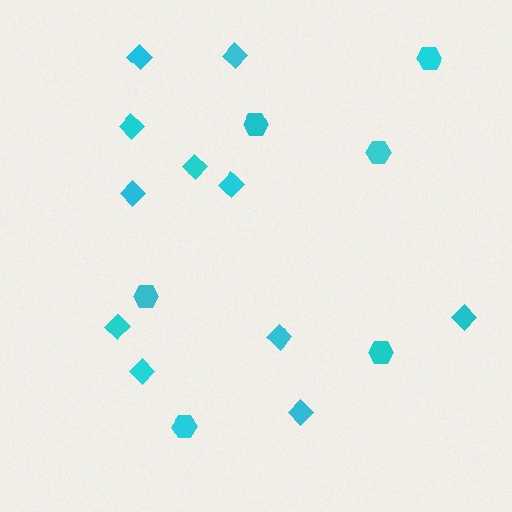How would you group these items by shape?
There are 2 groups: one group of hexagons (6) and one group of diamonds (11).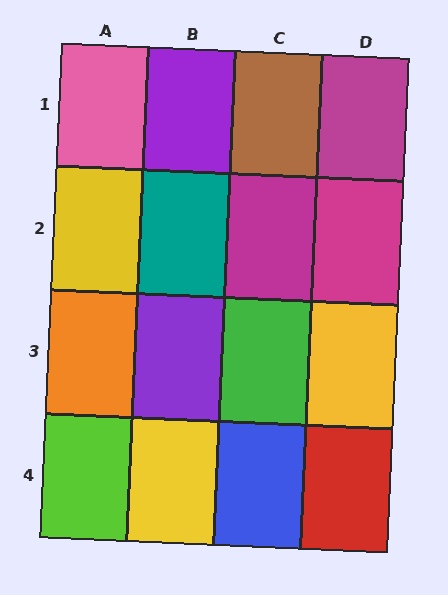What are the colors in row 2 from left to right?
Yellow, teal, magenta, magenta.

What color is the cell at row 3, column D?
Yellow.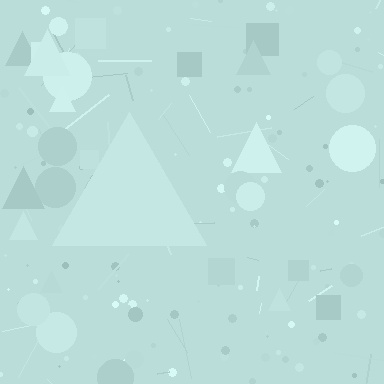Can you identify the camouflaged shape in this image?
The camouflaged shape is a triangle.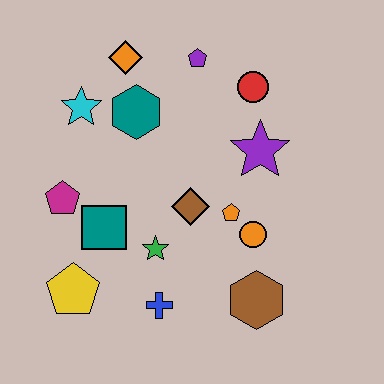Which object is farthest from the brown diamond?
The orange diamond is farthest from the brown diamond.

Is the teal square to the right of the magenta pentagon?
Yes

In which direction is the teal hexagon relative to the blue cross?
The teal hexagon is above the blue cross.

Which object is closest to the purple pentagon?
The red circle is closest to the purple pentagon.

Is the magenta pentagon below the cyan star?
Yes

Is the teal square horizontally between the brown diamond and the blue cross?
No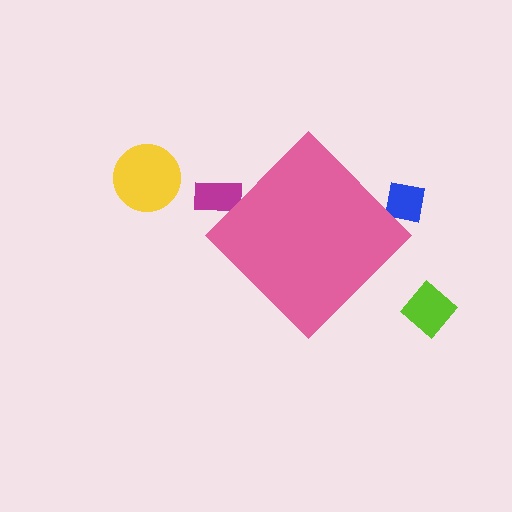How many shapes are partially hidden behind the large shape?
2 shapes are partially hidden.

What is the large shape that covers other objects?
A pink diamond.